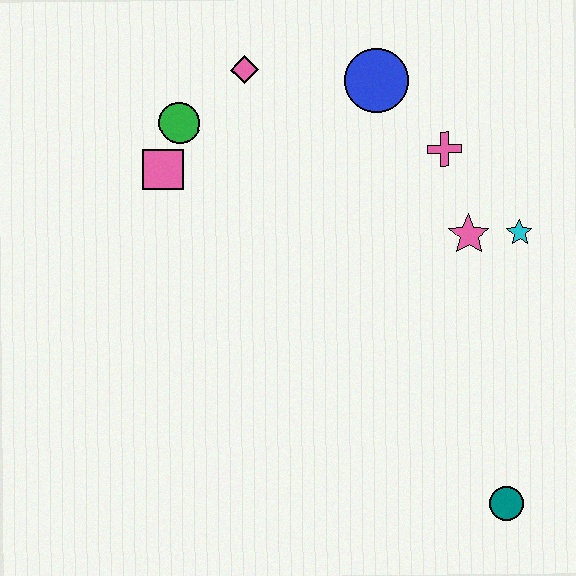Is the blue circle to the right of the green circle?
Yes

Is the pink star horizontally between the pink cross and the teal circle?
Yes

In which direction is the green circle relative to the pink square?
The green circle is above the pink square.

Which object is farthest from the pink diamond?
The teal circle is farthest from the pink diamond.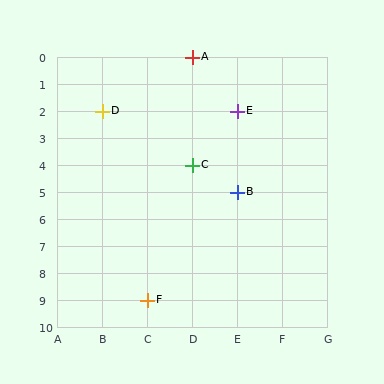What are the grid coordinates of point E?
Point E is at grid coordinates (E, 2).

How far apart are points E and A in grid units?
Points E and A are 1 column and 2 rows apart (about 2.2 grid units diagonally).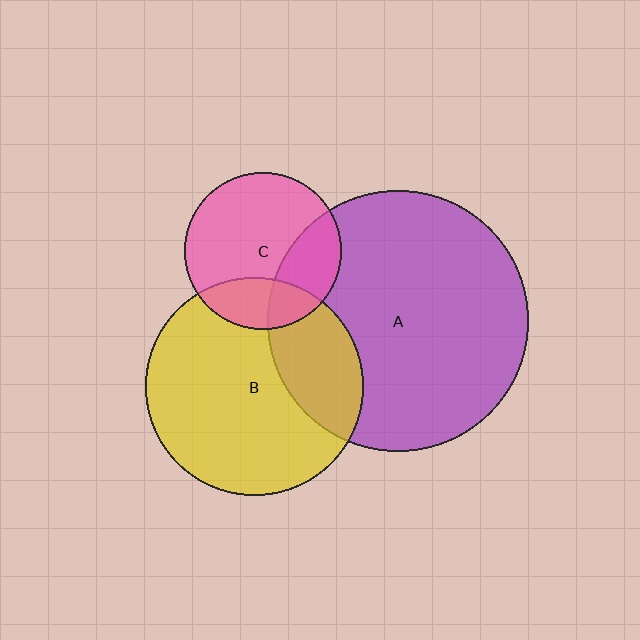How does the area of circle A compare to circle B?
Approximately 1.4 times.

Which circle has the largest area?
Circle A (purple).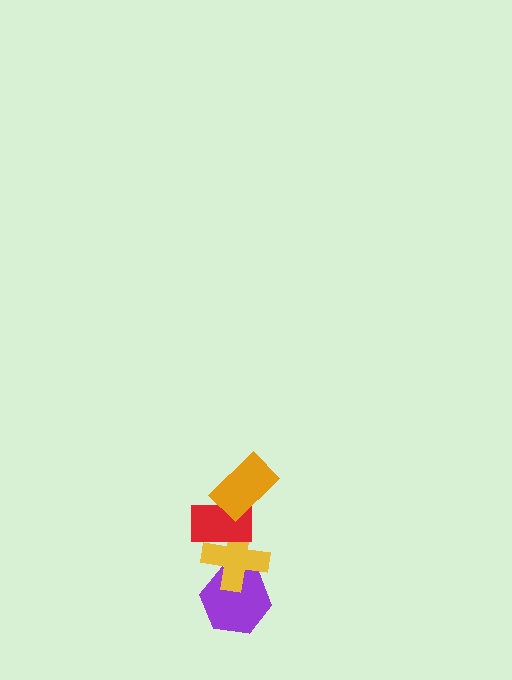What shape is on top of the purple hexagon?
The yellow cross is on top of the purple hexagon.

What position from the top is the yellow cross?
The yellow cross is 3rd from the top.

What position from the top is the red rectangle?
The red rectangle is 2nd from the top.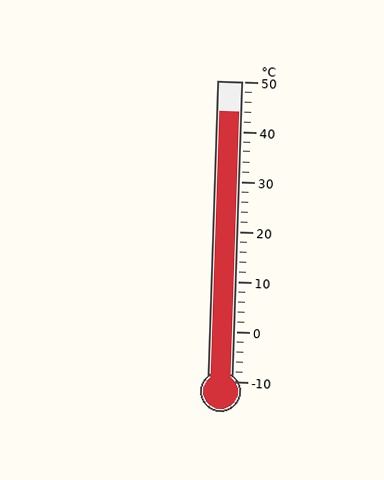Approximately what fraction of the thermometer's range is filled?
The thermometer is filled to approximately 90% of its range.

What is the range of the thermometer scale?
The thermometer scale ranges from -10°C to 50°C.